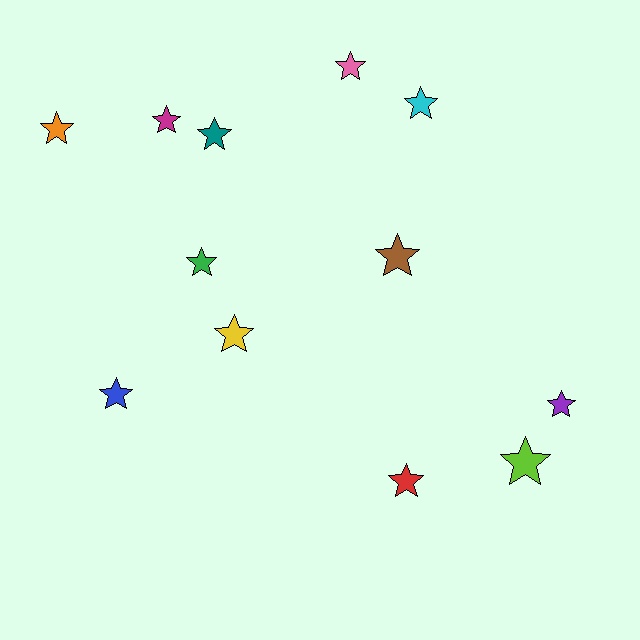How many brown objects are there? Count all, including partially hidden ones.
There is 1 brown object.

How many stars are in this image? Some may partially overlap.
There are 12 stars.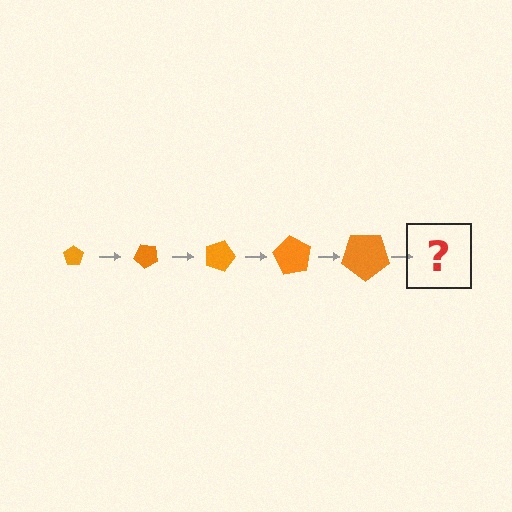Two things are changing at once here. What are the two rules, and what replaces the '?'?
The two rules are that the pentagon grows larger each step and it rotates 45 degrees each step. The '?' should be a pentagon, larger than the previous one and rotated 225 degrees from the start.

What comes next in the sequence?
The next element should be a pentagon, larger than the previous one and rotated 225 degrees from the start.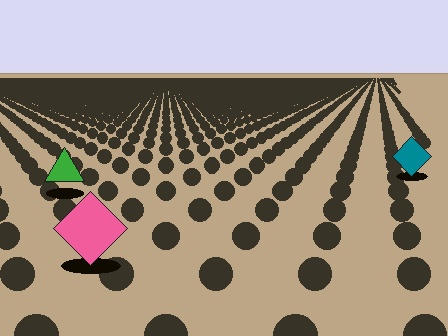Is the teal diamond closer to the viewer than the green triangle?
No. The green triangle is closer — you can tell from the texture gradient: the ground texture is coarser near it.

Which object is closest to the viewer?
The pink diamond is closest. The texture marks near it are larger and more spread out.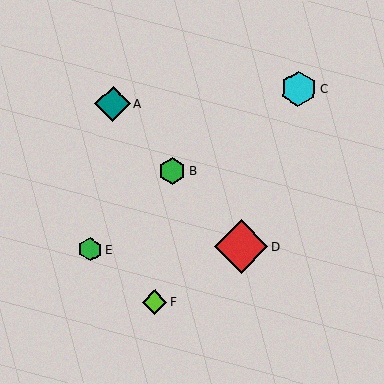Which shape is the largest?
The red diamond (labeled D) is the largest.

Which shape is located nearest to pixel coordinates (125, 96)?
The teal diamond (labeled A) at (113, 103) is nearest to that location.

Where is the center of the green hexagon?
The center of the green hexagon is at (172, 171).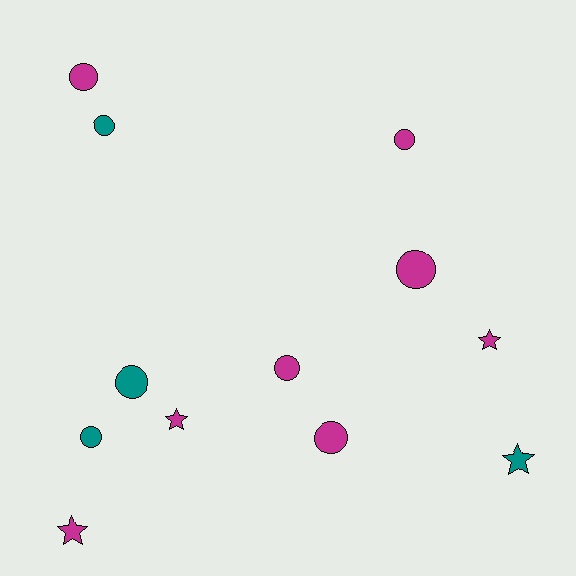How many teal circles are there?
There are 3 teal circles.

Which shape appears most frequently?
Circle, with 8 objects.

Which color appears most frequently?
Magenta, with 8 objects.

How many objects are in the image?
There are 12 objects.